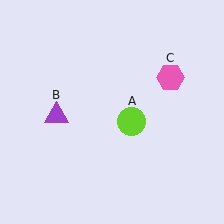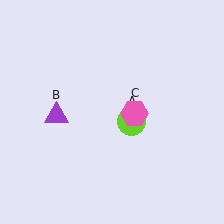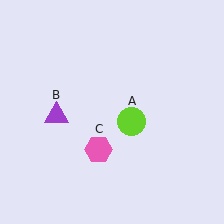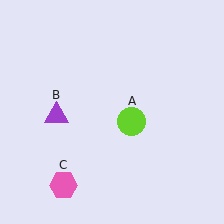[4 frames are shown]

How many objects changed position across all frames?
1 object changed position: pink hexagon (object C).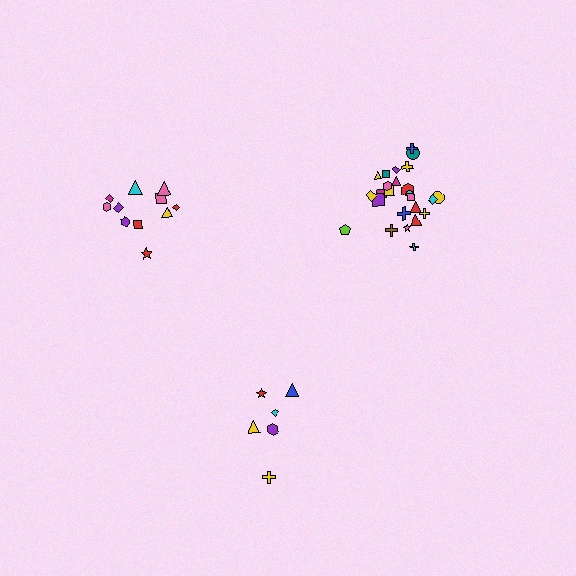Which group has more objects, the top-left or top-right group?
The top-right group.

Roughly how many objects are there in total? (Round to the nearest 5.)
Roughly 45 objects in total.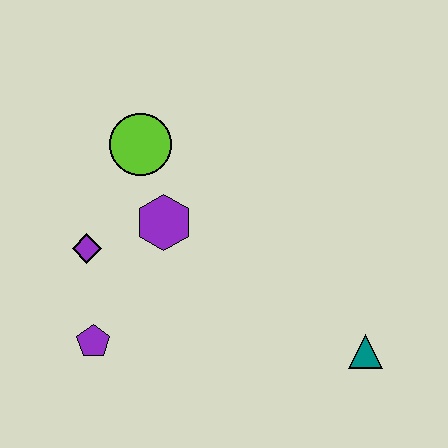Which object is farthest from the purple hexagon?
The teal triangle is farthest from the purple hexagon.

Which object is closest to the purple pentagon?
The purple diamond is closest to the purple pentagon.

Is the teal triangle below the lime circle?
Yes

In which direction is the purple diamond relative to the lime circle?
The purple diamond is below the lime circle.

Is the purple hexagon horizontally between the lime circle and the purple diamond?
No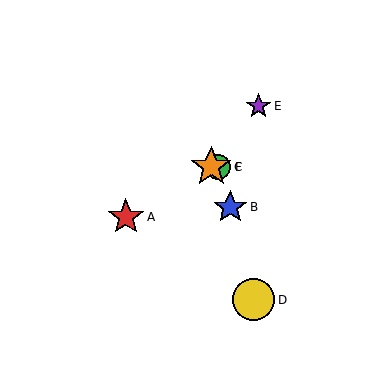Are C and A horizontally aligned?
No, C is at y≈167 and A is at y≈217.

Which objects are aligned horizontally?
Objects C, F are aligned horizontally.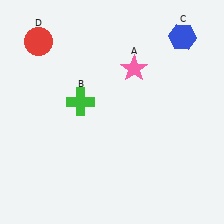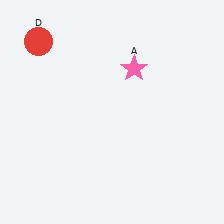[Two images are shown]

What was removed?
The green cross (B), the blue hexagon (C) were removed in Image 2.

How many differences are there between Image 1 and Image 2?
There are 2 differences between the two images.